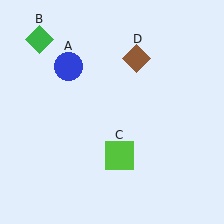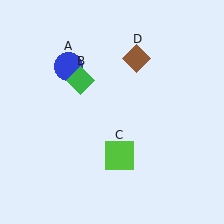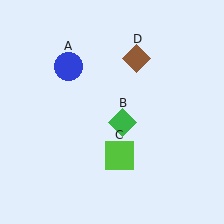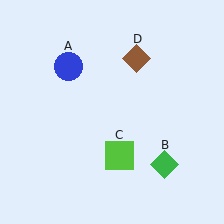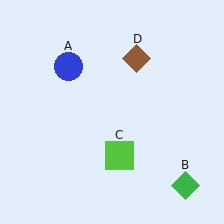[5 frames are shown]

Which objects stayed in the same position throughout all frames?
Blue circle (object A) and lime square (object C) and brown diamond (object D) remained stationary.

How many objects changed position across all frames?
1 object changed position: green diamond (object B).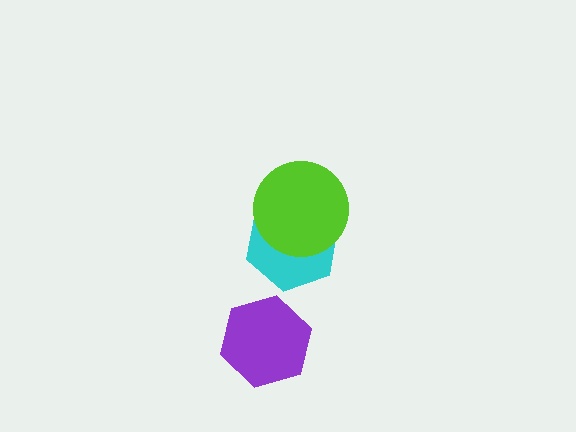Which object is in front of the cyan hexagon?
The lime circle is in front of the cyan hexagon.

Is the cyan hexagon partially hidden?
Yes, it is partially covered by another shape.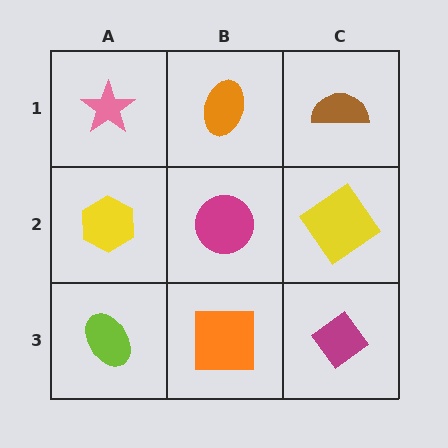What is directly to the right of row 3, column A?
An orange square.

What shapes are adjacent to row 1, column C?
A yellow diamond (row 2, column C), an orange ellipse (row 1, column B).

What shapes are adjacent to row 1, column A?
A yellow hexagon (row 2, column A), an orange ellipse (row 1, column B).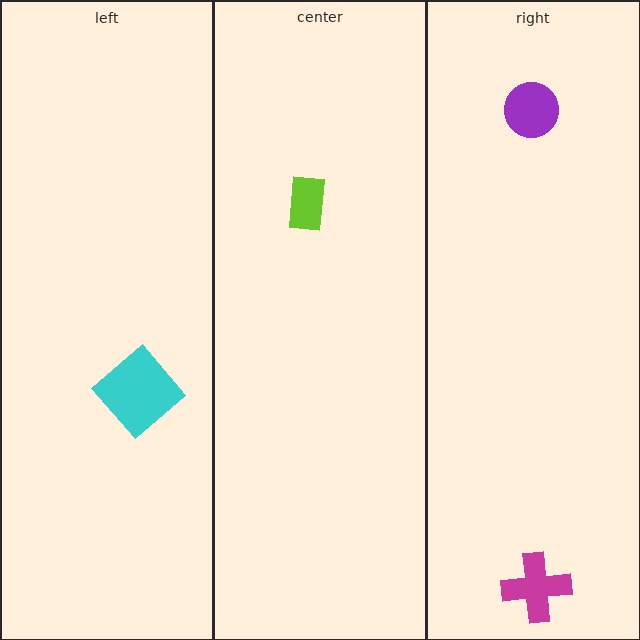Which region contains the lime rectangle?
The center region.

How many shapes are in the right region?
2.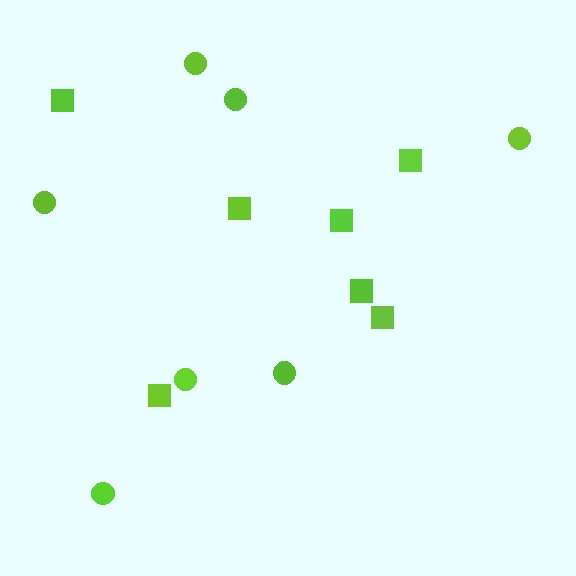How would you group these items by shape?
There are 2 groups: one group of squares (7) and one group of circles (7).